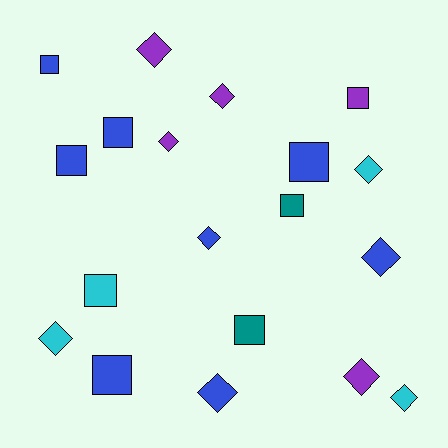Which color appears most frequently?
Blue, with 8 objects.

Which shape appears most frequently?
Diamond, with 10 objects.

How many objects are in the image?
There are 19 objects.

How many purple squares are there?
There is 1 purple square.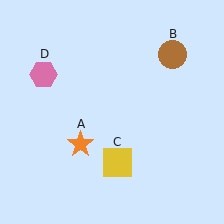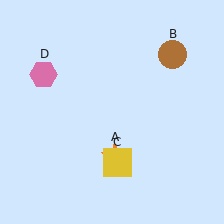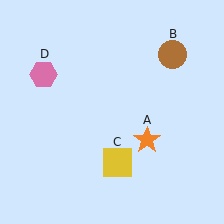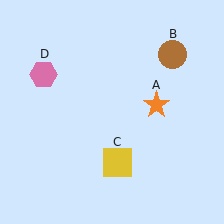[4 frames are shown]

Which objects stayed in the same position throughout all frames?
Brown circle (object B) and yellow square (object C) and pink hexagon (object D) remained stationary.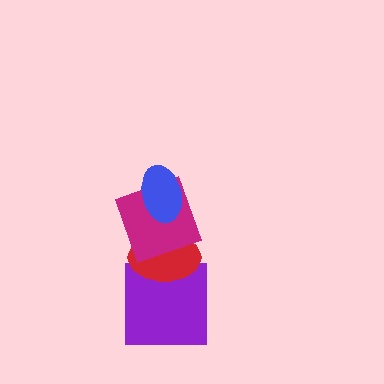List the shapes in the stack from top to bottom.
From top to bottom: the blue ellipse, the magenta square, the red ellipse, the purple square.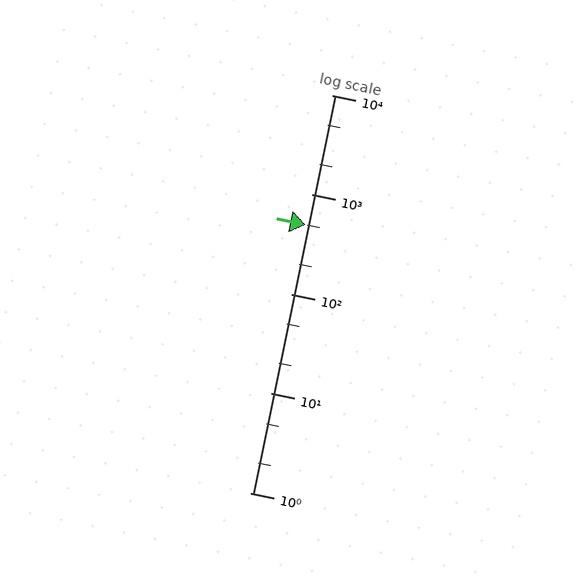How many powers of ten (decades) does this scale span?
The scale spans 4 decades, from 1 to 10000.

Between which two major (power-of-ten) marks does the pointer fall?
The pointer is between 100 and 1000.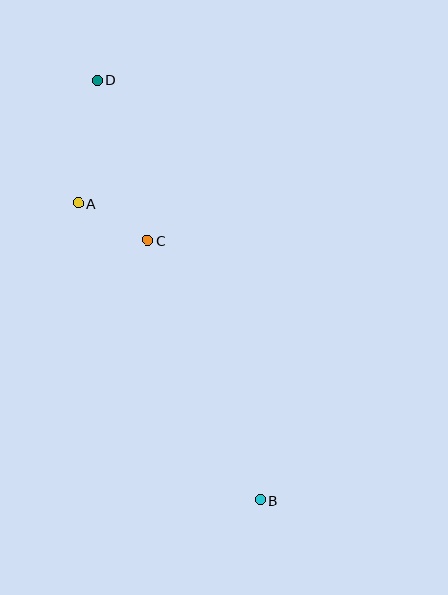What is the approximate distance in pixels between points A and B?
The distance between A and B is approximately 348 pixels.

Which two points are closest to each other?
Points A and C are closest to each other.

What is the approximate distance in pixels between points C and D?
The distance between C and D is approximately 168 pixels.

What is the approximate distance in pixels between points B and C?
The distance between B and C is approximately 283 pixels.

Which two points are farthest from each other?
Points B and D are farthest from each other.